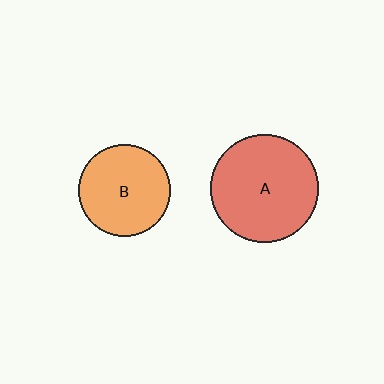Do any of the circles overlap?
No, none of the circles overlap.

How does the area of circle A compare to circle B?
Approximately 1.4 times.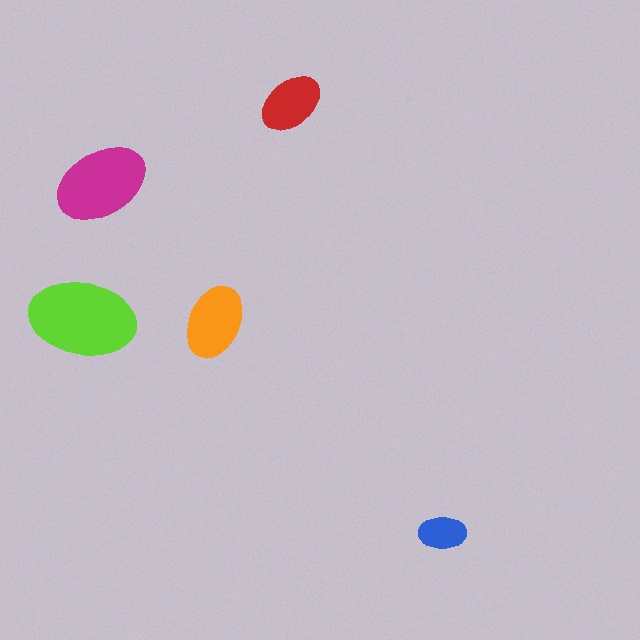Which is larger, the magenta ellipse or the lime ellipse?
The lime one.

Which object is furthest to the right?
The blue ellipse is rightmost.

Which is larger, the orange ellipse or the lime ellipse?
The lime one.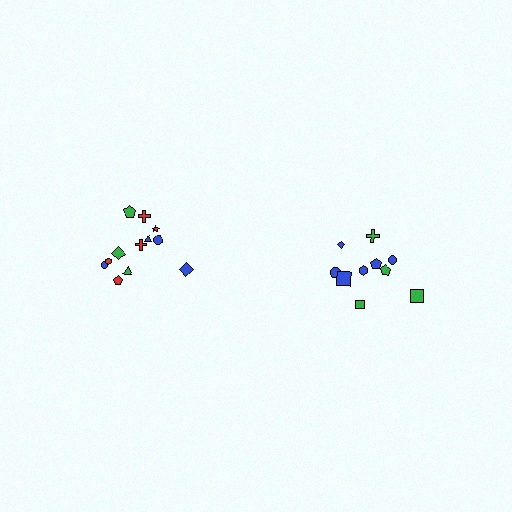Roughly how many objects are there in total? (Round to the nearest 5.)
Roughly 20 objects in total.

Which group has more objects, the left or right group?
The left group.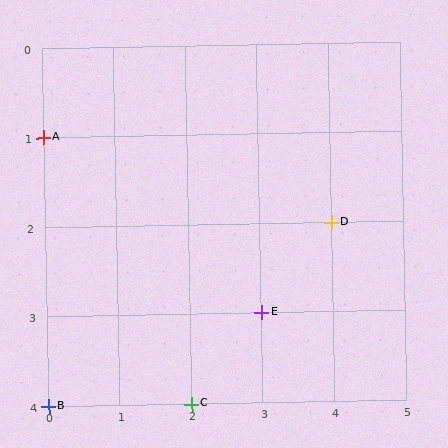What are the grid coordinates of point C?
Point C is at grid coordinates (2, 4).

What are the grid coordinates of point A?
Point A is at grid coordinates (0, 1).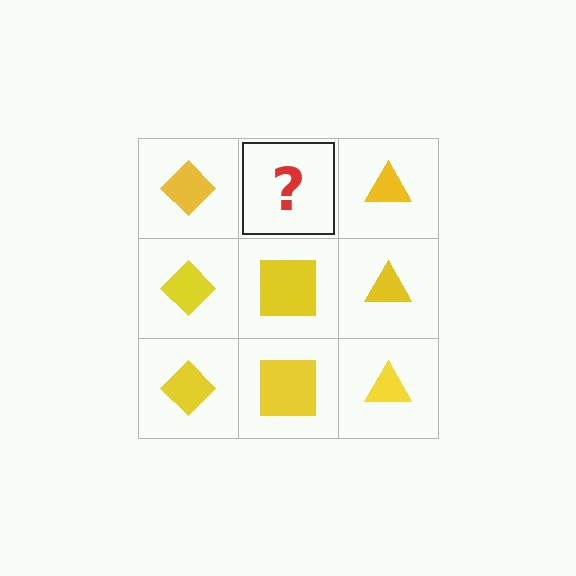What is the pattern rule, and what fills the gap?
The rule is that each column has a consistent shape. The gap should be filled with a yellow square.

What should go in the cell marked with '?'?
The missing cell should contain a yellow square.